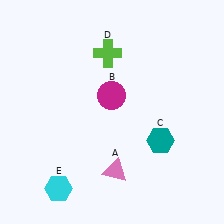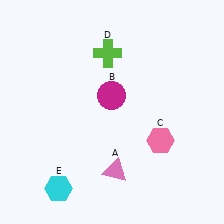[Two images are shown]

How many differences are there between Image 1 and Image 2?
There is 1 difference between the two images.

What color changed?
The hexagon (C) changed from teal in Image 1 to pink in Image 2.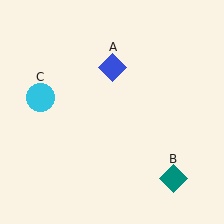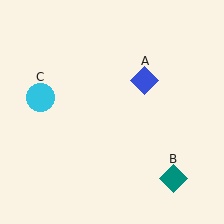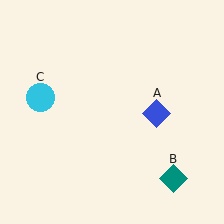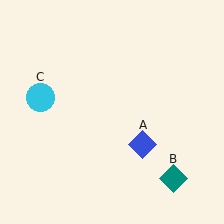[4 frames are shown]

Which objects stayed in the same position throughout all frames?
Teal diamond (object B) and cyan circle (object C) remained stationary.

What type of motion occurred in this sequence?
The blue diamond (object A) rotated clockwise around the center of the scene.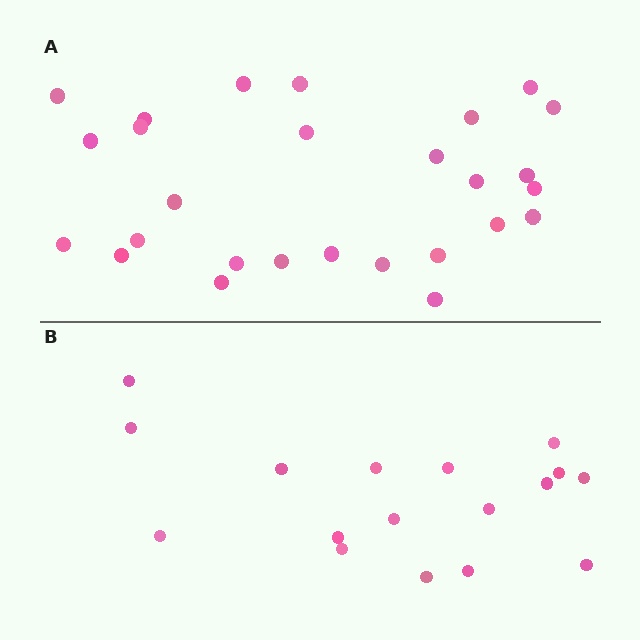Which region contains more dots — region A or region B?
Region A (the top region) has more dots.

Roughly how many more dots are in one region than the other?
Region A has roughly 10 or so more dots than region B.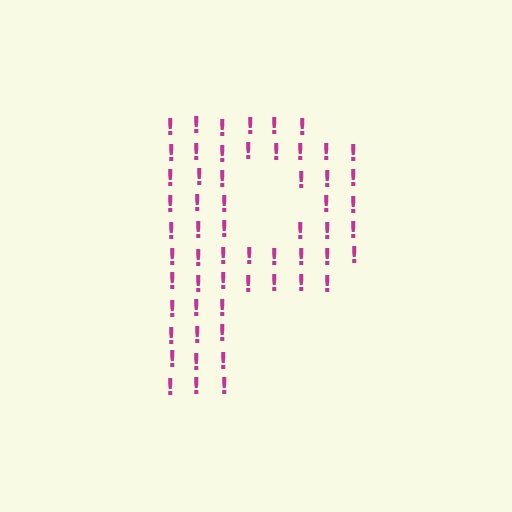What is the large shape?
The large shape is the letter P.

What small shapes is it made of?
It is made of small exclamation marks.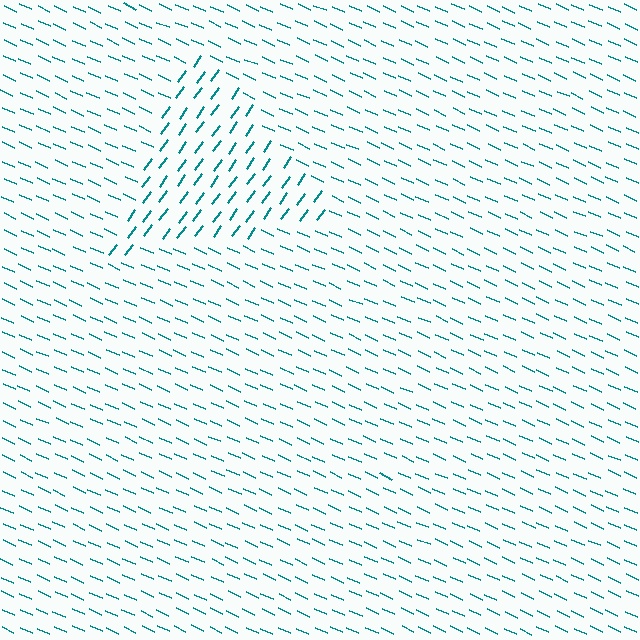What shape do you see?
I see a triangle.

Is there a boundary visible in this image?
Yes, there is a texture boundary formed by a change in line orientation.